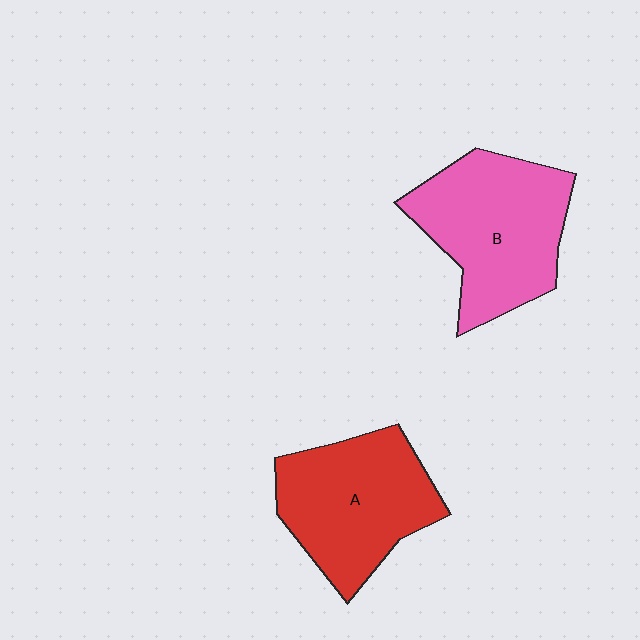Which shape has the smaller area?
Shape A (red).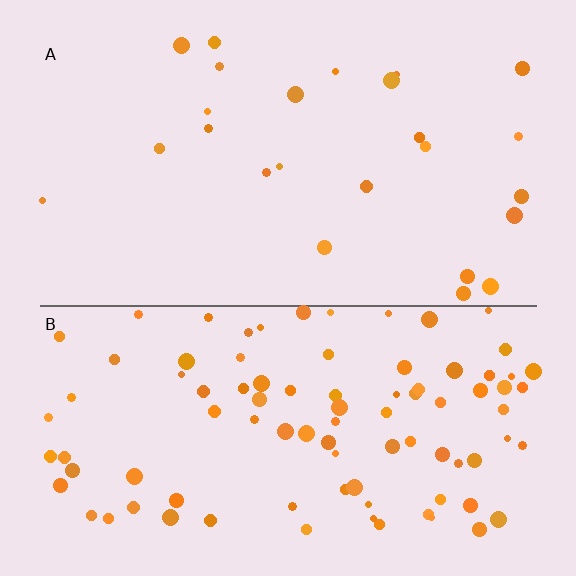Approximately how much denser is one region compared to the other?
Approximately 3.7× — region B over region A.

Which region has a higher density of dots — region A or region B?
B (the bottom).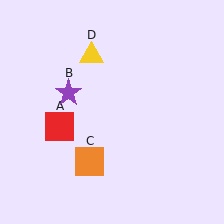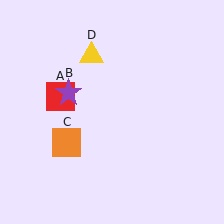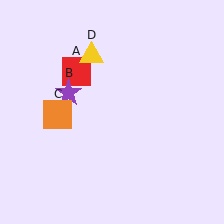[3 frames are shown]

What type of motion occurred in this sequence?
The red square (object A), orange square (object C) rotated clockwise around the center of the scene.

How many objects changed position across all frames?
2 objects changed position: red square (object A), orange square (object C).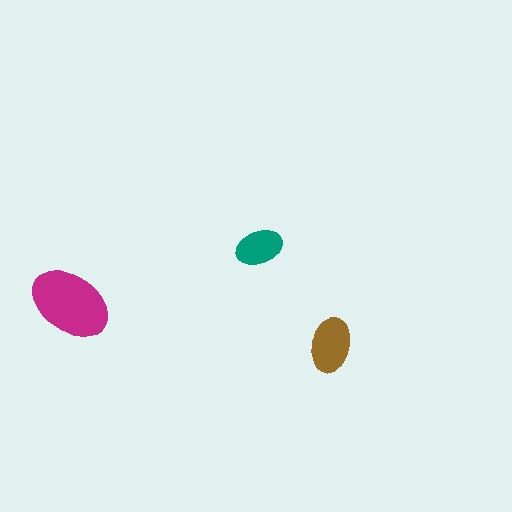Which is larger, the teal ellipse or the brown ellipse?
The brown one.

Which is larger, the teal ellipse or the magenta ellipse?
The magenta one.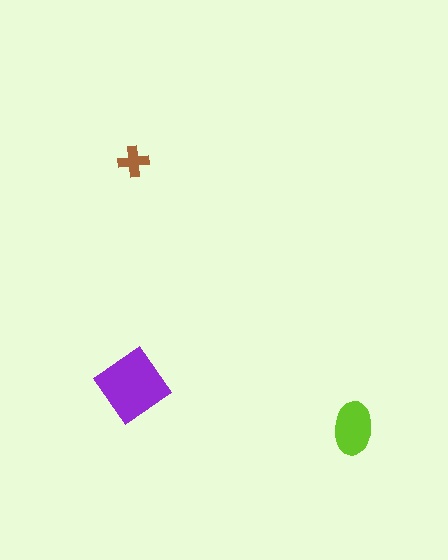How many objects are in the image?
There are 3 objects in the image.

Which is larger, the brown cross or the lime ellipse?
The lime ellipse.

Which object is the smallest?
The brown cross.